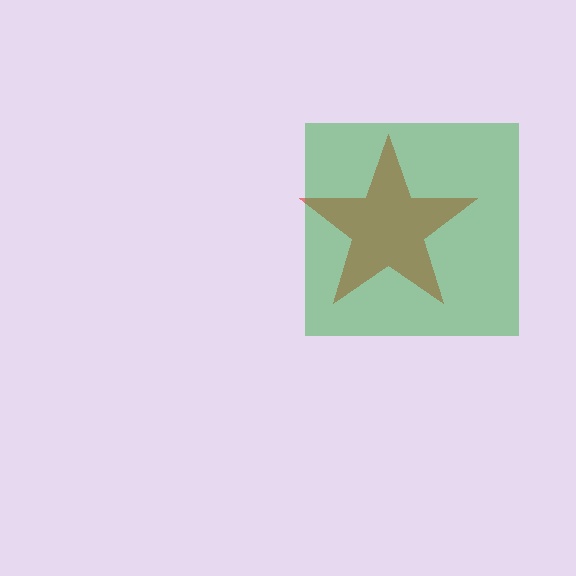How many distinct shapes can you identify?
There are 2 distinct shapes: a red star, a green square.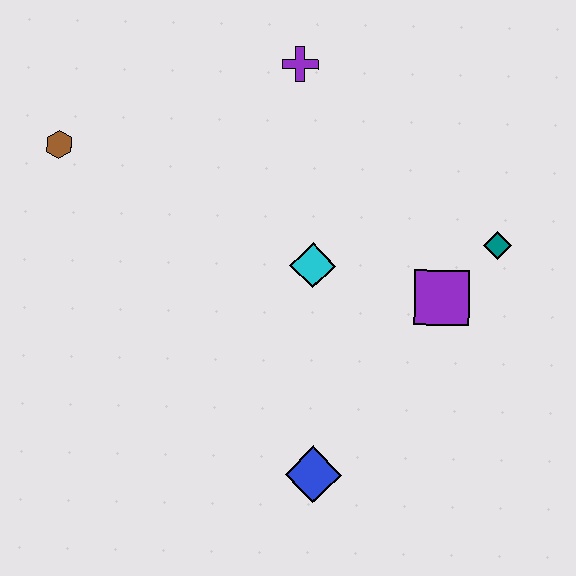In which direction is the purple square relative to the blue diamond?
The purple square is above the blue diamond.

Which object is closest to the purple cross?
The cyan diamond is closest to the purple cross.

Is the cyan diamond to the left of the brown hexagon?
No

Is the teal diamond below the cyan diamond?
No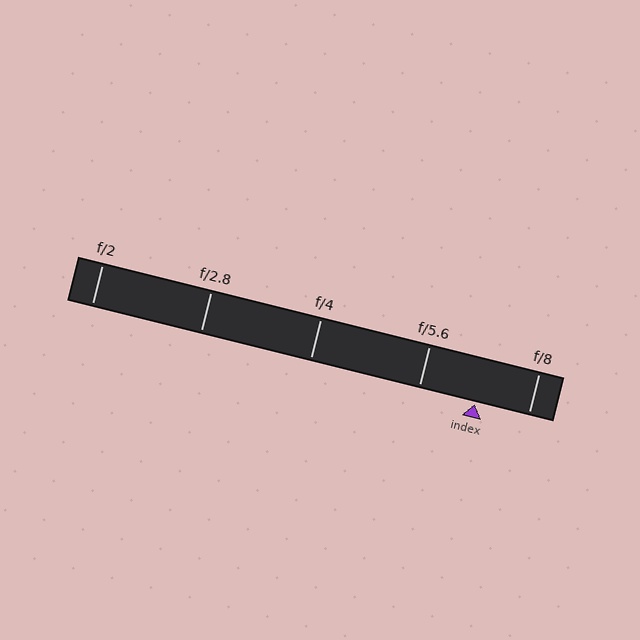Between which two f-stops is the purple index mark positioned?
The index mark is between f/5.6 and f/8.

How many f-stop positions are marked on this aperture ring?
There are 5 f-stop positions marked.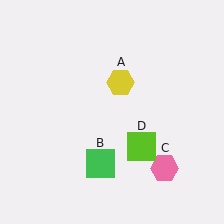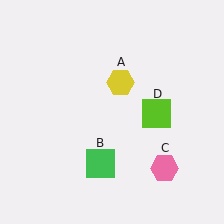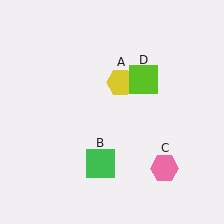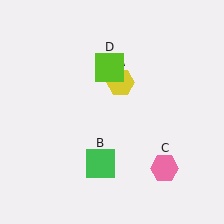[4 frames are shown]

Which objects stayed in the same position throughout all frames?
Yellow hexagon (object A) and green square (object B) and pink hexagon (object C) remained stationary.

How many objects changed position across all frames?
1 object changed position: lime square (object D).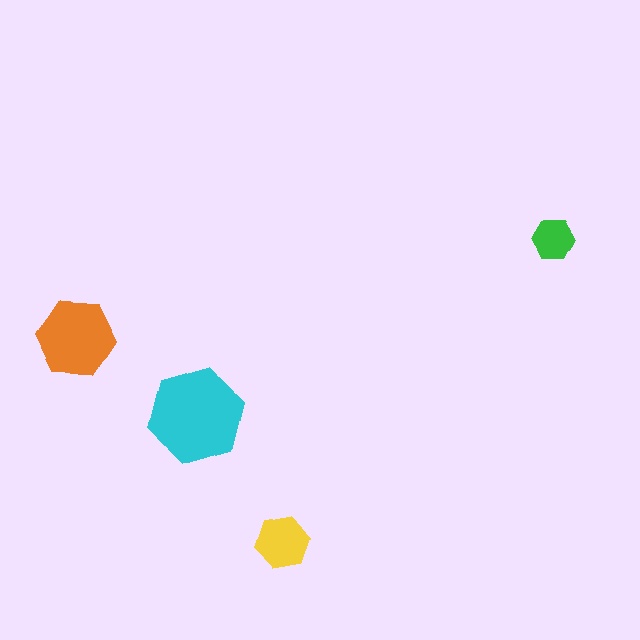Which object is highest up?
The green hexagon is topmost.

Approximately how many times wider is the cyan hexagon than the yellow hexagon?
About 2 times wider.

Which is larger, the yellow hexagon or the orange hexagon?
The orange one.